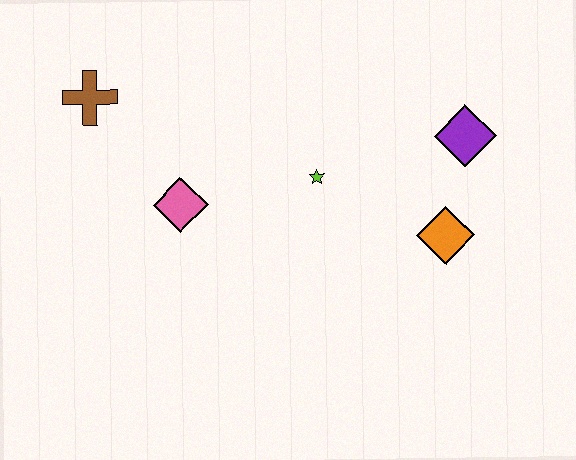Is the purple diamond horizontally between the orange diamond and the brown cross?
No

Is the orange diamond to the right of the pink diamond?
Yes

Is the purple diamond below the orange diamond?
No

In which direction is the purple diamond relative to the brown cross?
The purple diamond is to the right of the brown cross.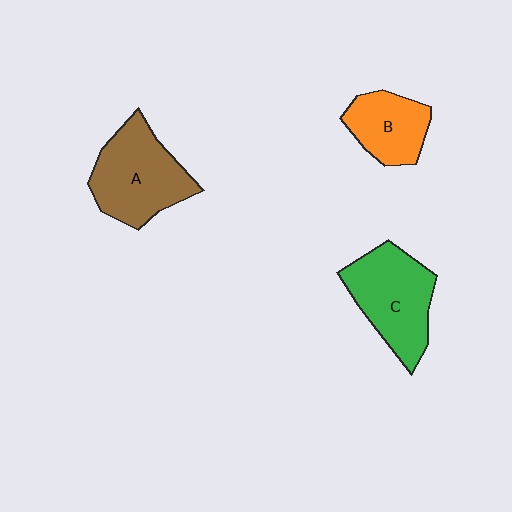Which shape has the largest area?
Shape A (brown).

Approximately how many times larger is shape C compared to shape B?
Approximately 1.5 times.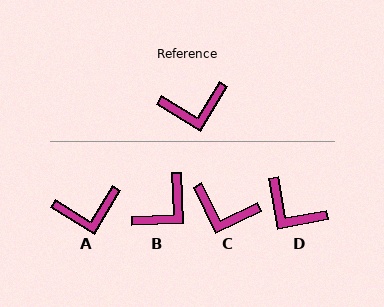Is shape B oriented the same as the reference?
No, it is off by about 34 degrees.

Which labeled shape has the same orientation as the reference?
A.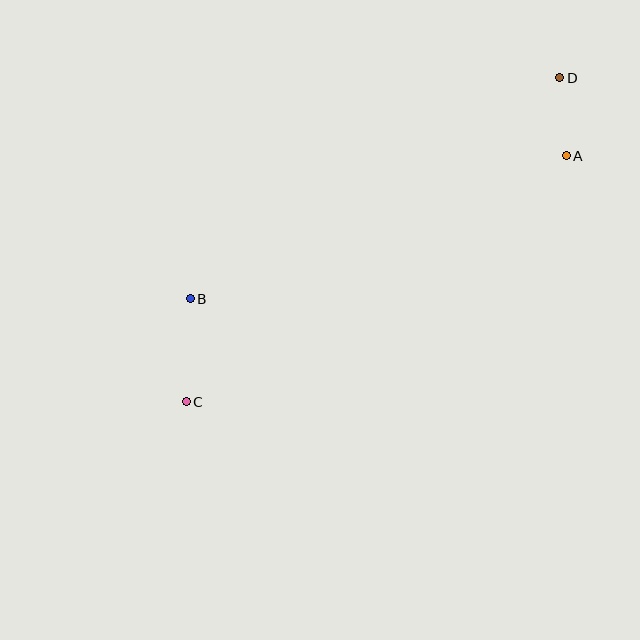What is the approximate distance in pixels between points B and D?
The distance between B and D is approximately 431 pixels.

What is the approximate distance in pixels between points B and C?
The distance between B and C is approximately 103 pixels.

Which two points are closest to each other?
Points A and D are closest to each other.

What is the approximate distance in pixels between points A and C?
The distance between A and C is approximately 453 pixels.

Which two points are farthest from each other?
Points C and D are farthest from each other.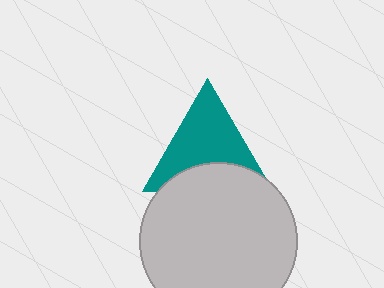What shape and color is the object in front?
The object in front is a light gray circle.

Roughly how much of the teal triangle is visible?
Most of it is visible (roughly 67%).